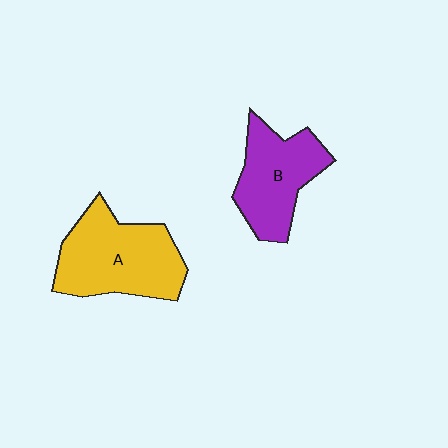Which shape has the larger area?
Shape A (yellow).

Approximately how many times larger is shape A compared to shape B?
Approximately 1.3 times.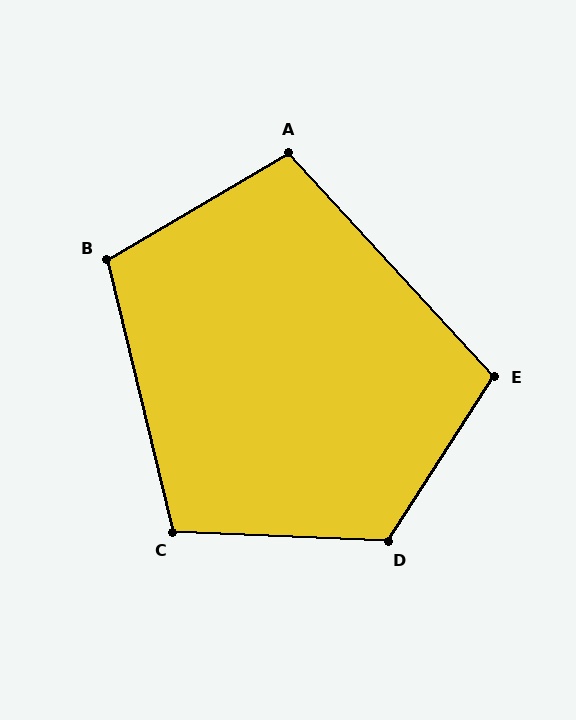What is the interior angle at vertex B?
Approximately 107 degrees (obtuse).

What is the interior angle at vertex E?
Approximately 104 degrees (obtuse).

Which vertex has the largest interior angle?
D, at approximately 120 degrees.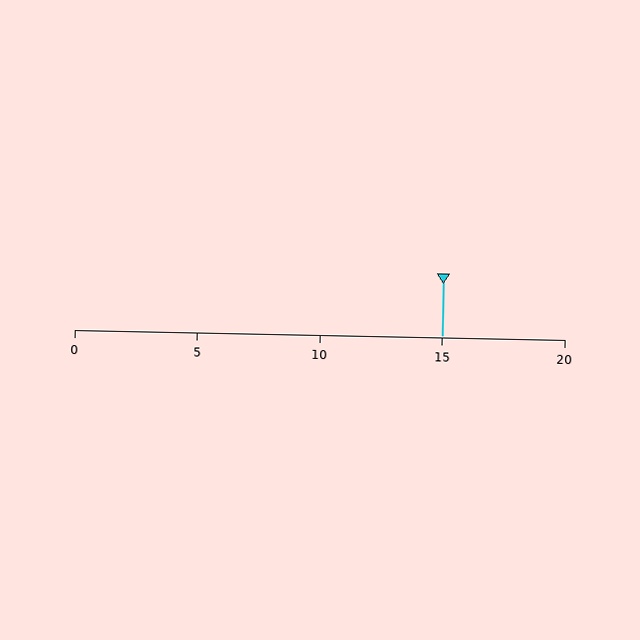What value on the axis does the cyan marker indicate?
The marker indicates approximately 15.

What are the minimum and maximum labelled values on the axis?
The axis runs from 0 to 20.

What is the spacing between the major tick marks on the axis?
The major ticks are spaced 5 apart.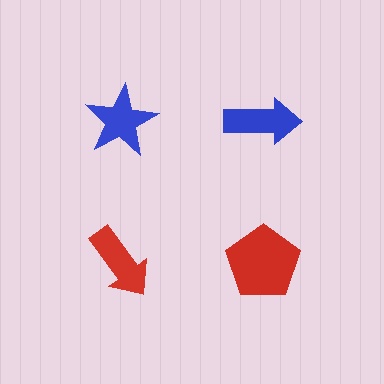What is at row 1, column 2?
A blue arrow.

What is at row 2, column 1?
A red arrow.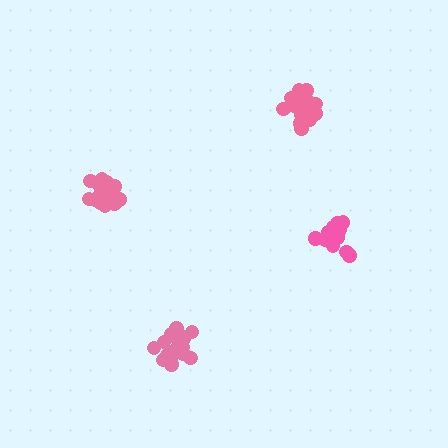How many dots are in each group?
Group 1: 18 dots, Group 2: 21 dots, Group 3: 18 dots, Group 4: 20 dots (77 total).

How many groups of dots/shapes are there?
There are 4 groups.